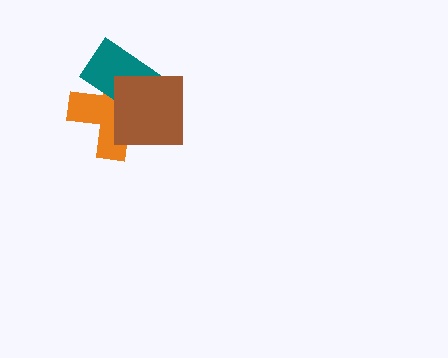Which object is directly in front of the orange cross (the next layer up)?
The teal rectangle is directly in front of the orange cross.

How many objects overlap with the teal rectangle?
2 objects overlap with the teal rectangle.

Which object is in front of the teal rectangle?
The brown square is in front of the teal rectangle.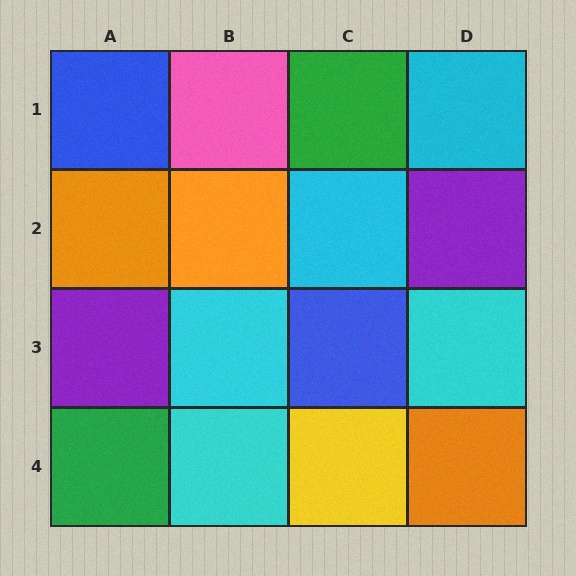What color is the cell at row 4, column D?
Orange.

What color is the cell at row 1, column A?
Blue.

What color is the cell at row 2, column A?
Orange.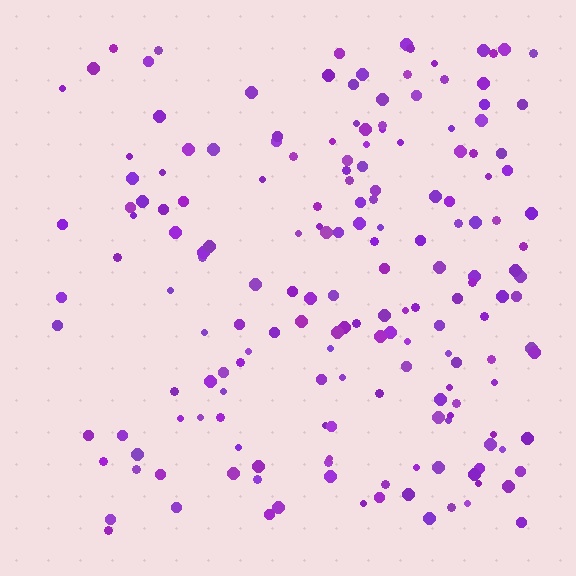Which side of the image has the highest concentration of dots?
The right.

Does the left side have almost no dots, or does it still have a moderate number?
Still a moderate number, just noticeably fewer than the right.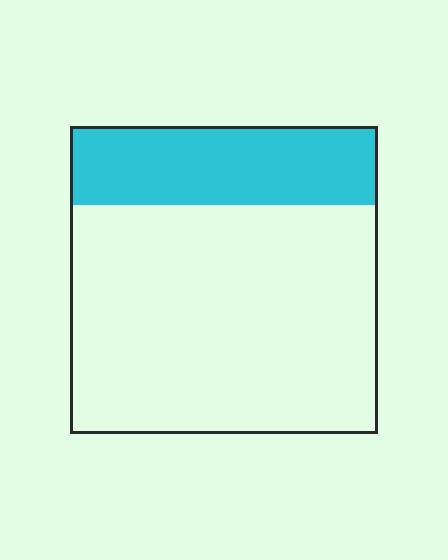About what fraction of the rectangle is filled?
About one quarter (1/4).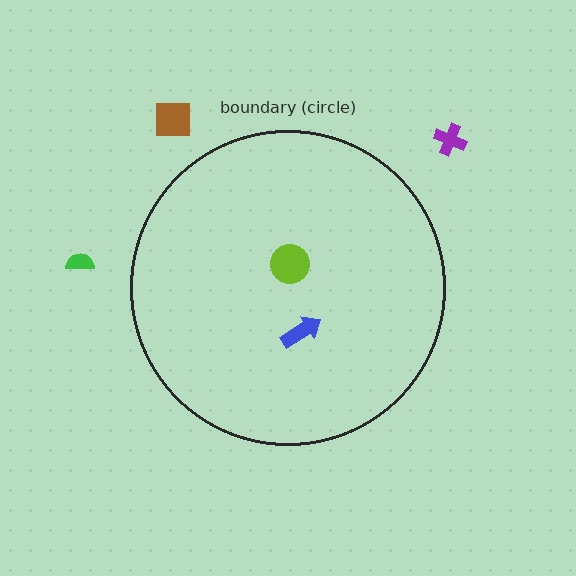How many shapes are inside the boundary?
2 inside, 3 outside.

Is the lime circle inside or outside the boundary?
Inside.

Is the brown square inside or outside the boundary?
Outside.